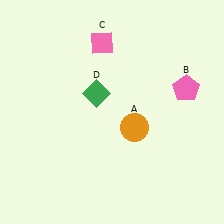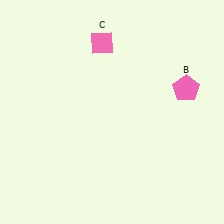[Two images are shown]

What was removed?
The orange circle (A), the green diamond (D) were removed in Image 2.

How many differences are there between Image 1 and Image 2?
There are 2 differences between the two images.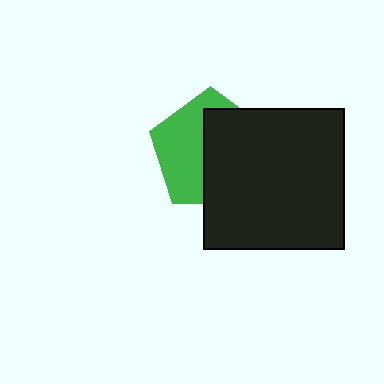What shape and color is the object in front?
The object in front is a black square.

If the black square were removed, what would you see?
You would see the complete green pentagon.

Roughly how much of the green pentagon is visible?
About half of it is visible (roughly 46%).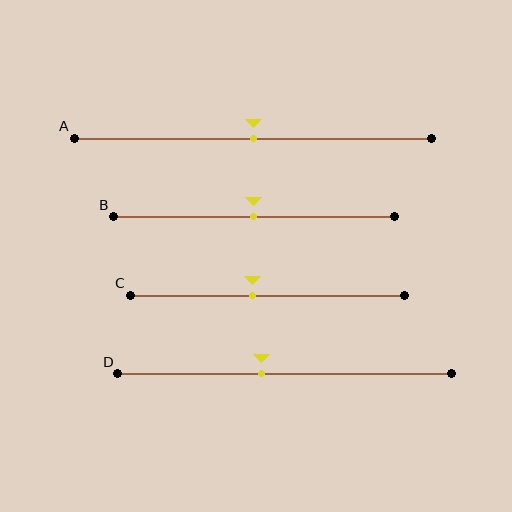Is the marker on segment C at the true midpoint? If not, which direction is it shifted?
No, the marker on segment C is shifted to the left by about 5% of the segment length.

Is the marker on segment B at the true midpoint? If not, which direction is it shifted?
Yes, the marker on segment B is at the true midpoint.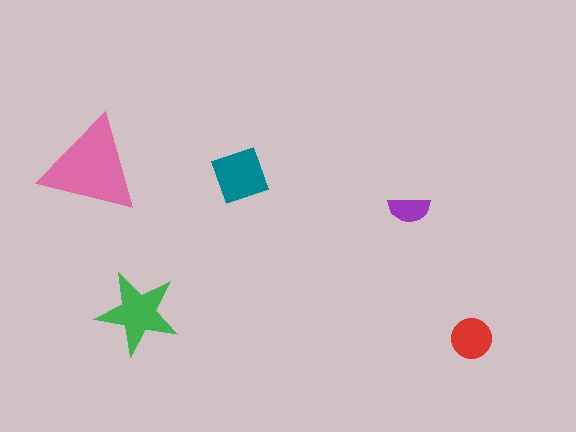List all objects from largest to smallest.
The pink triangle, the green star, the teal square, the red circle, the purple semicircle.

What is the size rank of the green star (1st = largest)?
2nd.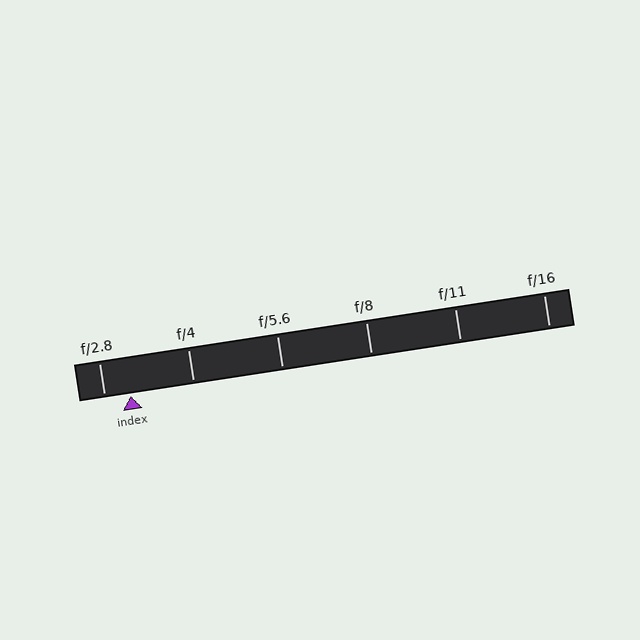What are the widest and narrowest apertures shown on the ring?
The widest aperture shown is f/2.8 and the narrowest is f/16.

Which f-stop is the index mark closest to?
The index mark is closest to f/2.8.